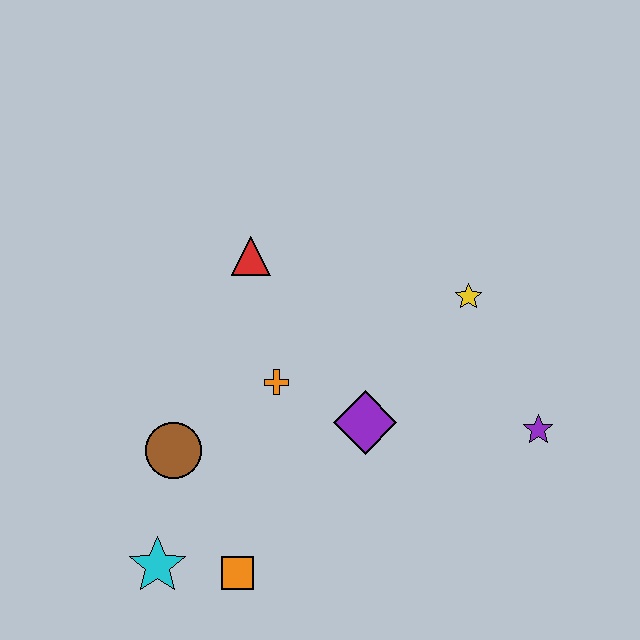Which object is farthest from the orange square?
The yellow star is farthest from the orange square.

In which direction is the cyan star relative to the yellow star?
The cyan star is to the left of the yellow star.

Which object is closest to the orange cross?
The purple diamond is closest to the orange cross.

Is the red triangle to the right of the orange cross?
No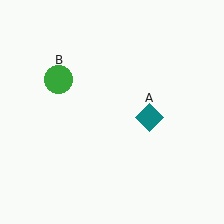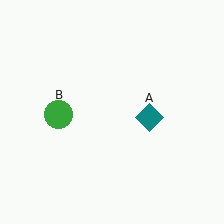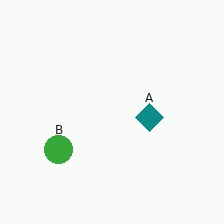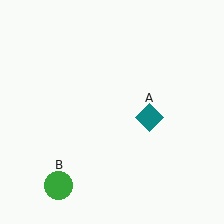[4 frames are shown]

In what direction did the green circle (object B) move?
The green circle (object B) moved down.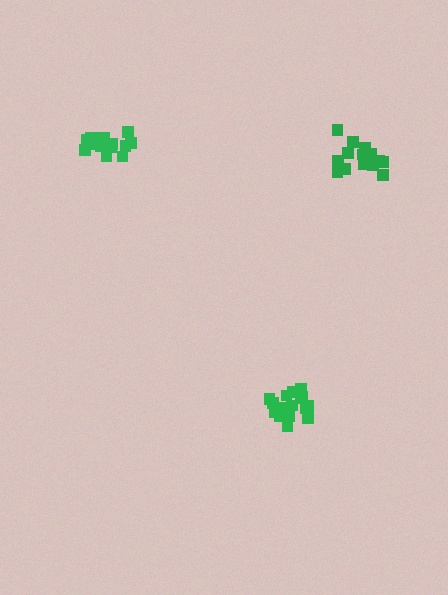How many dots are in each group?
Group 1: 16 dots, Group 2: 17 dots, Group 3: 15 dots (48 total).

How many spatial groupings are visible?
There are 3 spatial groupings.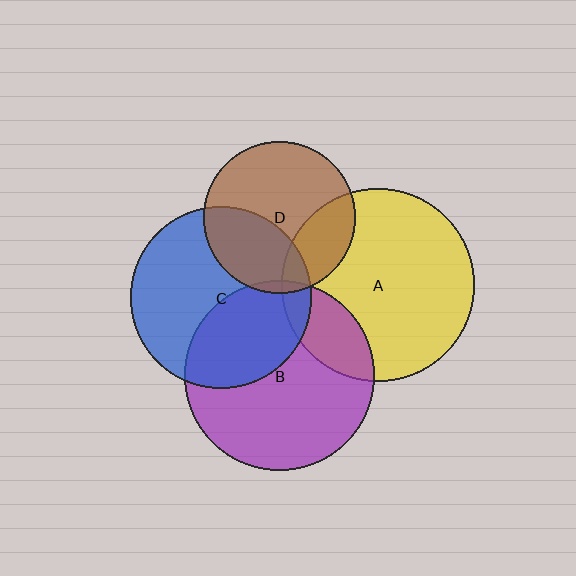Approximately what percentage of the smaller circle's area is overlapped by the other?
Approximately 35%.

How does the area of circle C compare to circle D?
Approximately 1.4 times.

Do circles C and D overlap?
Yes.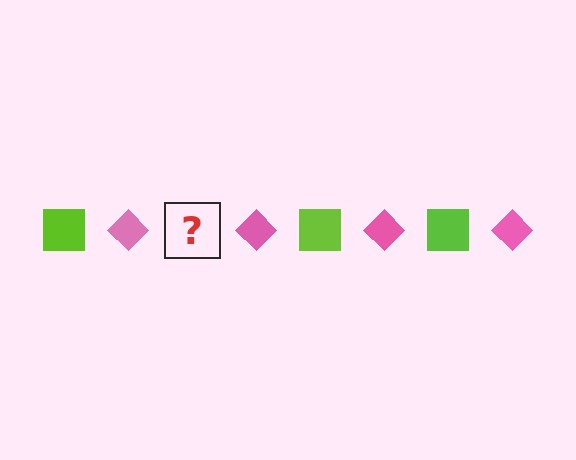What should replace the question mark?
The question mark should be replaced with a lime square.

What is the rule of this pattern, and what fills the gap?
The rule is that the pattern alternates between lime square and pink diamond. The gap should be filled with a lime square.